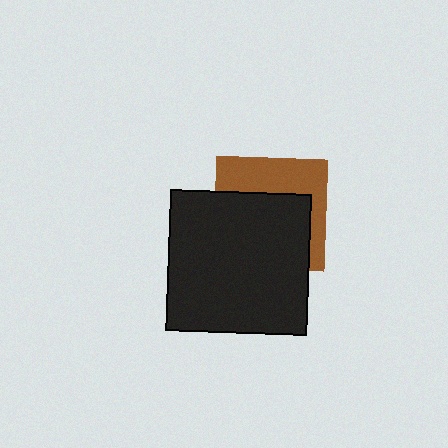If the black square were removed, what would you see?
You would see the complete brown square.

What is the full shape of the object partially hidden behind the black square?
The partially hidden object is a brown square.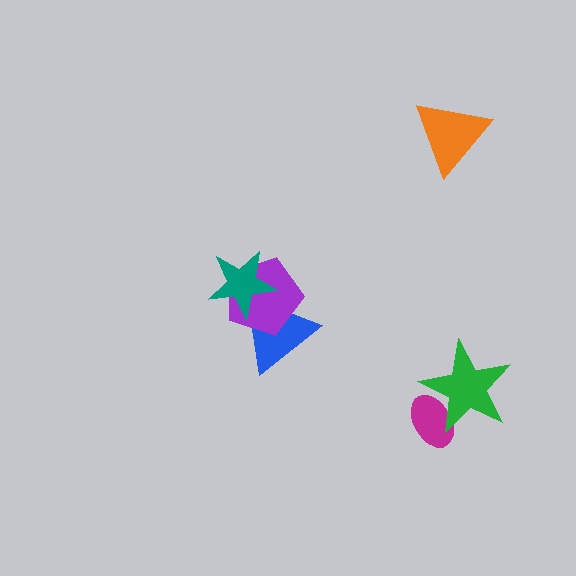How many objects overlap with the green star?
1 object overlaps with the green star.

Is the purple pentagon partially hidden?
Yes, it is partially covered by another shape.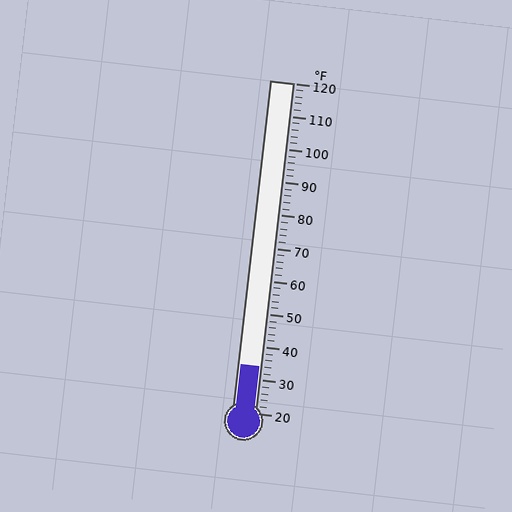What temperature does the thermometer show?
The thermometer shows approximately 34°F.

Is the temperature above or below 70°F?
The temperature is below 70°F.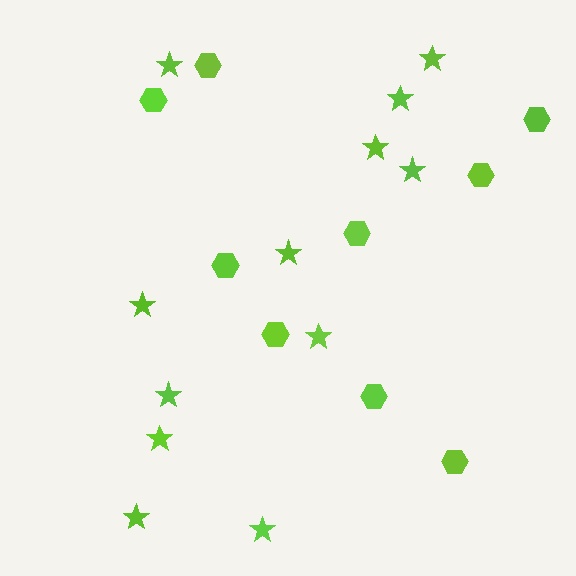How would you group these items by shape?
There are 2 groups: one group of hexagons (9) and one group of stars (12).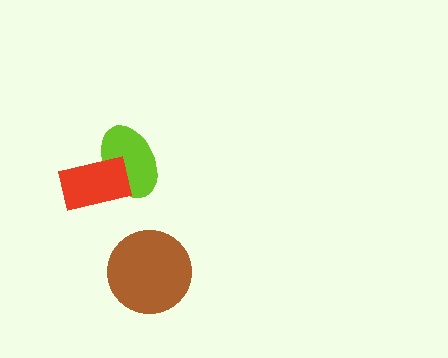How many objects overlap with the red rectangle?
1 object overlaps with the red rectangle.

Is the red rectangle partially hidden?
No, no other shape covers it.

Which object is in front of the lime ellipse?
The red rectangle is in front of the lime ellipse.